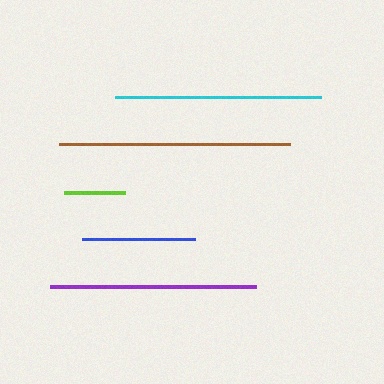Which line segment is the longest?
The brown line is the longest at approximately 232 pixels.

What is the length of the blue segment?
The blue segment is approximately 113 pixels long.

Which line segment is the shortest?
The lime line is the shortest at approximately 61 pixels.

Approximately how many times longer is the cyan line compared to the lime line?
The cyan line is approximately 3.4 times the length of the lime line.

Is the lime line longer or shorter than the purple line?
The purple line is longer than the lime line.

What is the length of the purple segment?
The purple segment is approximately 205 pixels long.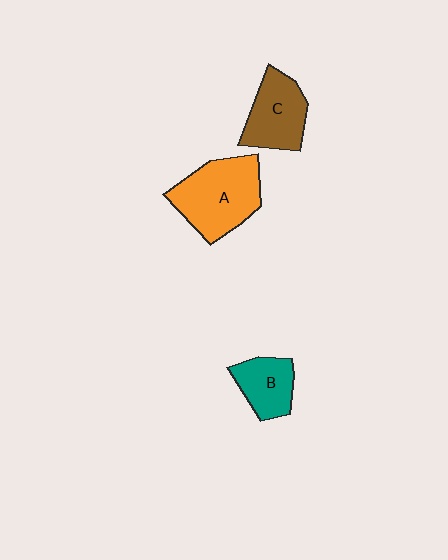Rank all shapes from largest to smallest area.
From largest to smallest: A (orange), C (brown), B (teal).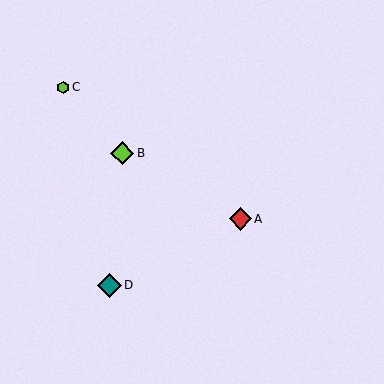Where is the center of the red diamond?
The center of the red diamond is at (240, 219).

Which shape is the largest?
The teal diamond (labeled D) is the largest.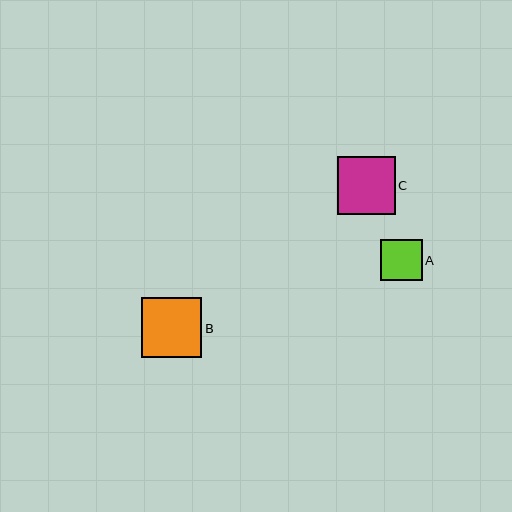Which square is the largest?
Square B is the largest with a size of approximately 60 pixels.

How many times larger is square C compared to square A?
Square C is approximately 1.4 times the size of square A.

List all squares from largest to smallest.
From largest to smallest: B, C, A.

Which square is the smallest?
Square A is the smallest with a size of approximately 42 pixels.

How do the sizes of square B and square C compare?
Square B and square C are approximately the same size.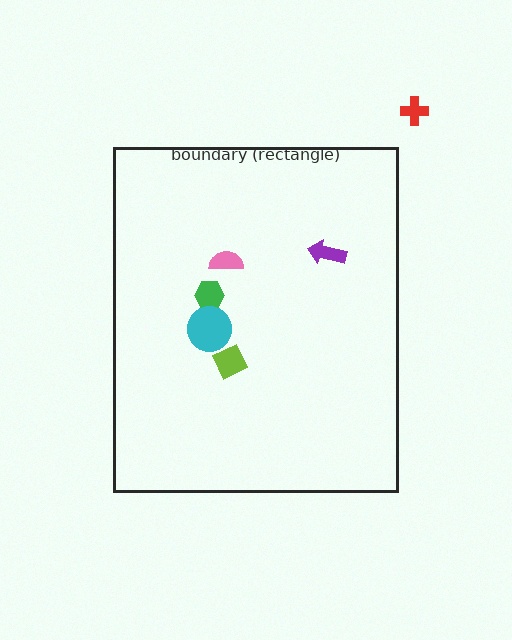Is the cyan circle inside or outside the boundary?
Inside.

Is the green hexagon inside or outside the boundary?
Inside.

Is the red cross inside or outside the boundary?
Outside.